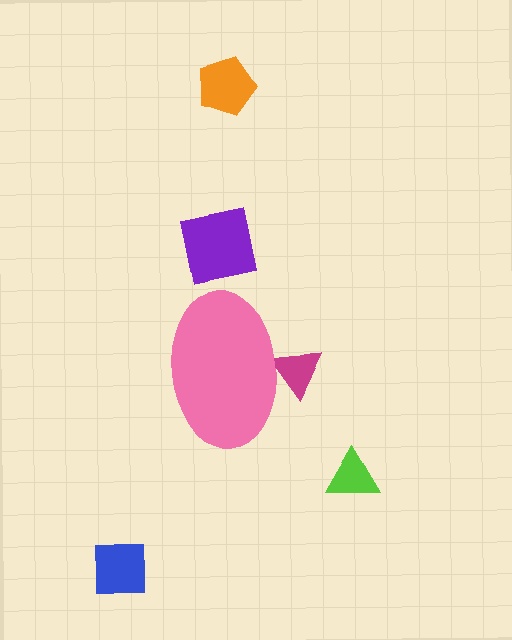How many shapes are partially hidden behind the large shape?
1 shape is partially hidden.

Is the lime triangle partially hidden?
No, the lime triangle is fully visible.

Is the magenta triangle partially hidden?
Yes, the magenta triangle is partially hidden behind the pink ellipse.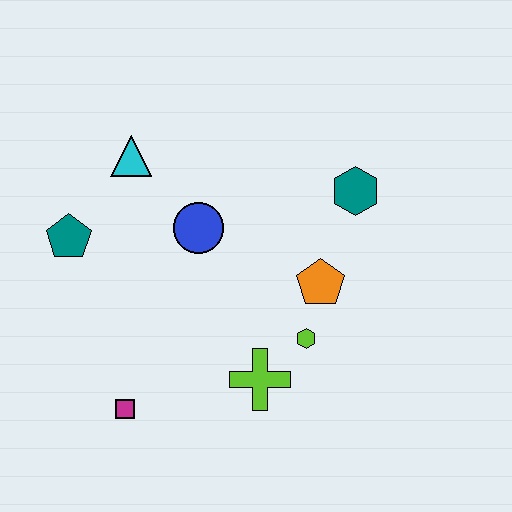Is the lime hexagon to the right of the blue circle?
Yes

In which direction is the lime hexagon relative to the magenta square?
The lime hexagon is to the right of the magenta square.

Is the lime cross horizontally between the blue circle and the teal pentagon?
No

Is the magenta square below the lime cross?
Yes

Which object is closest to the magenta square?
The lime cross is closest to the magenta square.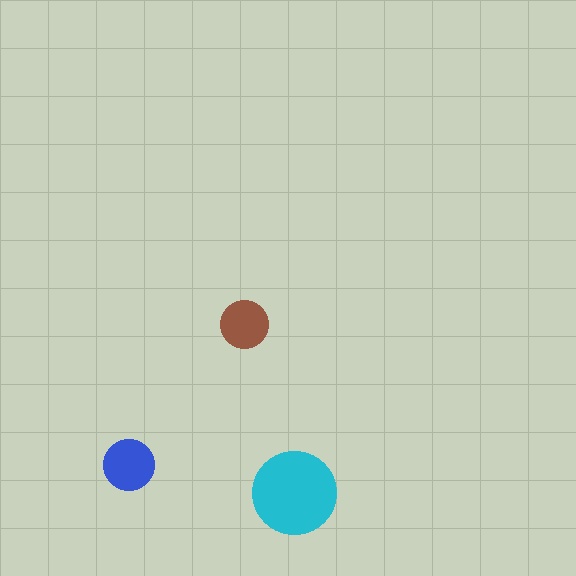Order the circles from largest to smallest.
the cyan one, the blue one, the brown one.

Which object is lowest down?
The cyan circle is bottommost.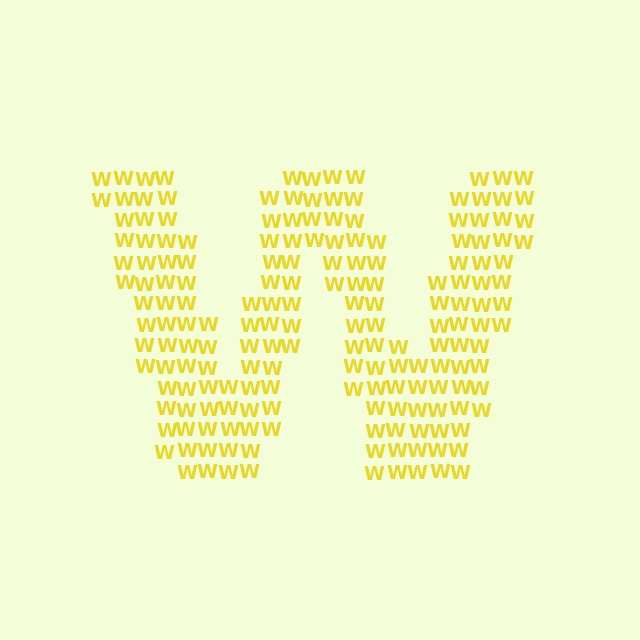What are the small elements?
The small elements are letter W's.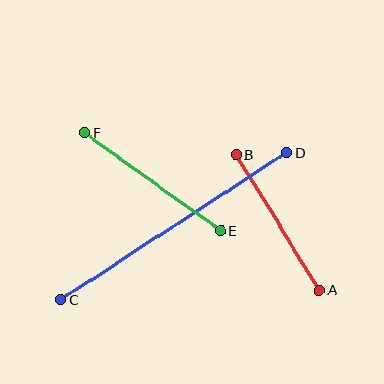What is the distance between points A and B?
The distance is approximately 159 pixels.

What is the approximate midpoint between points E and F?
The midpoint is at approximately (153, 182) pixels.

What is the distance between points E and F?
The distance is approximately 168 pixels.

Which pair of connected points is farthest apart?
Points C and D are farthest apart.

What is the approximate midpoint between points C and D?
The midpoint is at approximately (174, 226) pixels.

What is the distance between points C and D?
The distance is approximately 269 pixels.